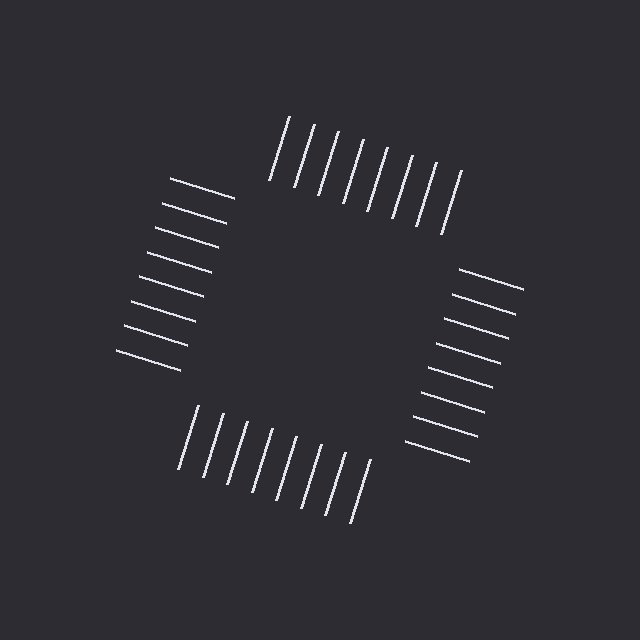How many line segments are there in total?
32 — 8 along each of the 4 edges.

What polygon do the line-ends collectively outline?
An illusory square — the line segments terminate on its edges but no continuous stroke is drawn.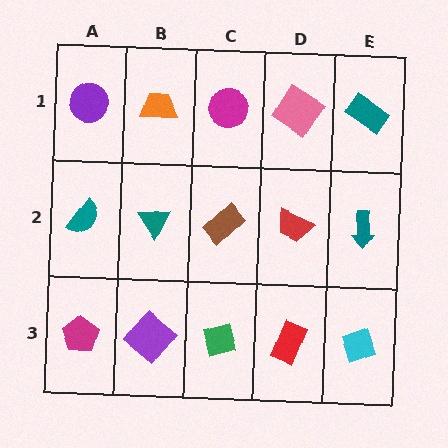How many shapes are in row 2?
5 shapes.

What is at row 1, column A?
A purple circle.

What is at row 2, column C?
A brown rectangle.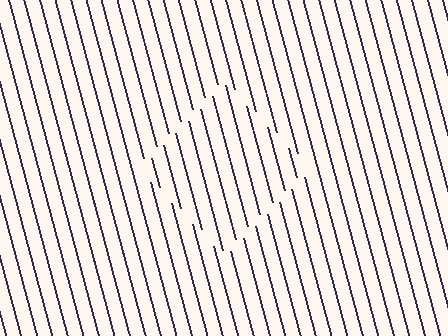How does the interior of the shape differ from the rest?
The interior of the shape contains the same grating, shifted by half a period — the contour is defined by the phase discontinuity where line-ends from the inner and outer gratings abut.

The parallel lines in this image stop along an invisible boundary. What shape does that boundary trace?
An illusory square. The interior of the shape contains the same grating, shifted by half a period — the contour is defined by the phase discontinuity where line-ends from the inner and outer gratings abut.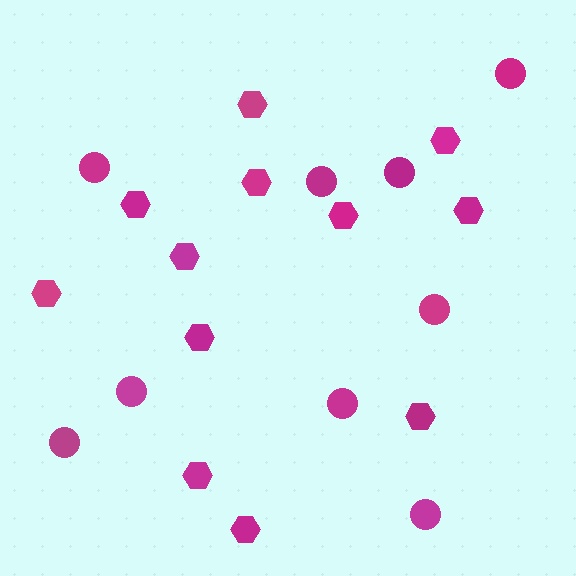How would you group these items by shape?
There are 2 groups: one group of circles (9) and one group of hexagons (12).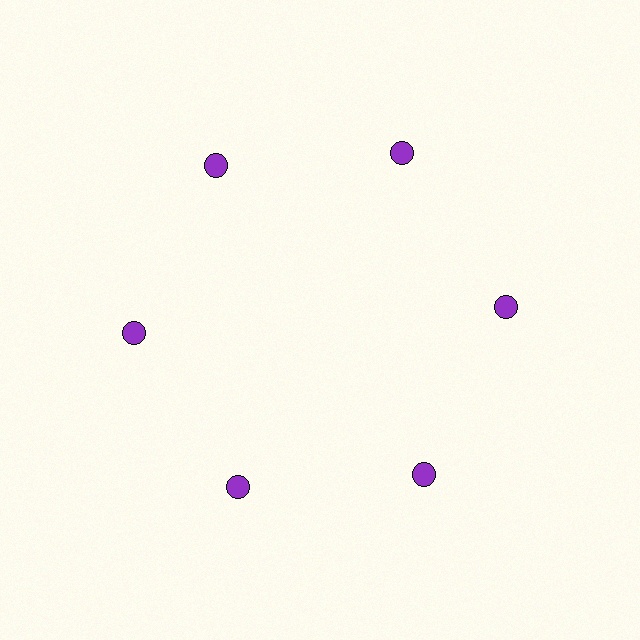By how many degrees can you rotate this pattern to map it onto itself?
The pattern maps onto itself every 60 degrees of rotation.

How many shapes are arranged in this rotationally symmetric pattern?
There are 6 shapes, arranged in 6 groups of 1.